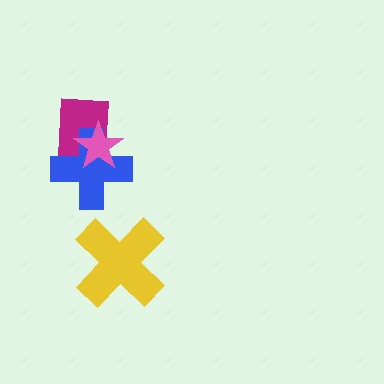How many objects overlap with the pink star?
2 objects overlap with the pink star.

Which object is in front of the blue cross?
The pink star is in front of the blue cross.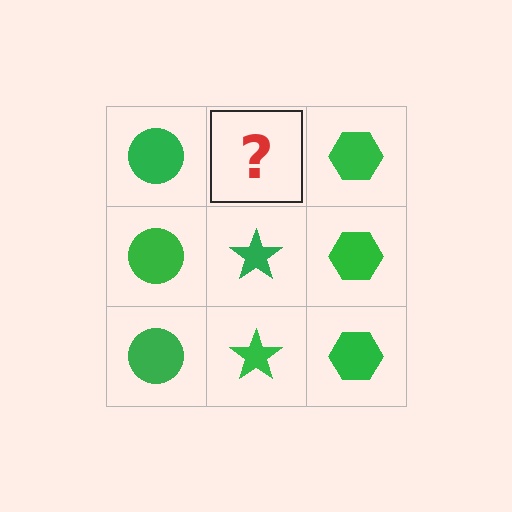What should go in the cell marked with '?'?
The missing cell should contain a green star.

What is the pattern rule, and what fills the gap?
The rule is that each column has a consistent shape. The gap should be filled with a green star.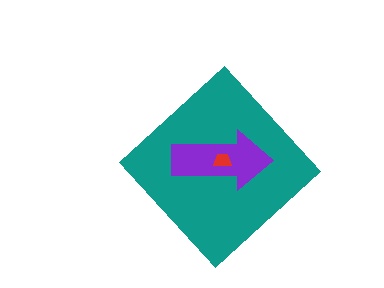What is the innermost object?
The red trapezoid.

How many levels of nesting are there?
3.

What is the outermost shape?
The teal diamond.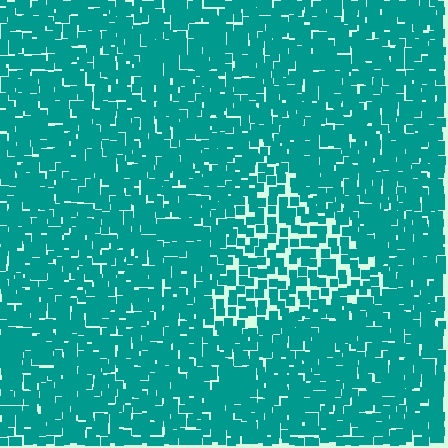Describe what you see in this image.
The image contains small teal elements arranged at two different densities. A triangle-shaped region is visible where the elements are less densely packed than the surrounding area.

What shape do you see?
I see a triangle.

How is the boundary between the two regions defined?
The boundary is defined by a change in element density (approximately 1.7x ratio). All elements are the same color, size, and shape.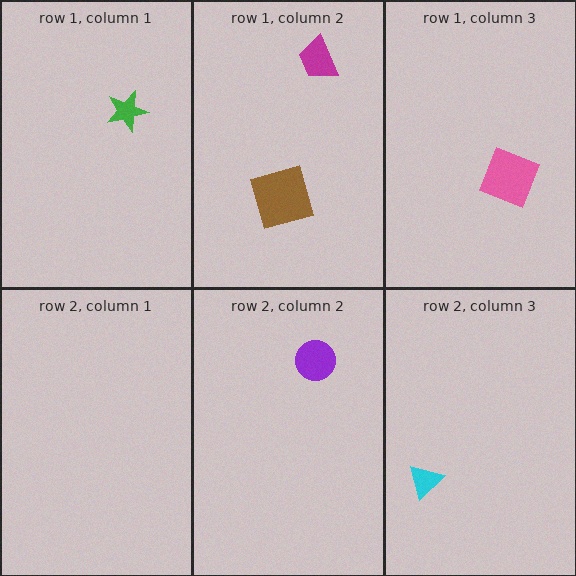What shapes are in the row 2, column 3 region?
The cyan triangle.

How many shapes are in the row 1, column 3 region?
1.